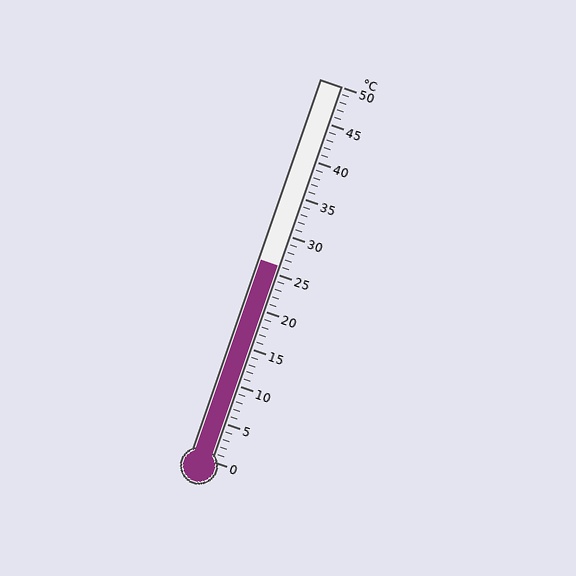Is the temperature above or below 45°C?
The temperature is below 45°C.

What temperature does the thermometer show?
The thermometer shows approximately 26°C.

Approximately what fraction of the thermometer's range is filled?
The thermometer is filled to approximately 50% of its range.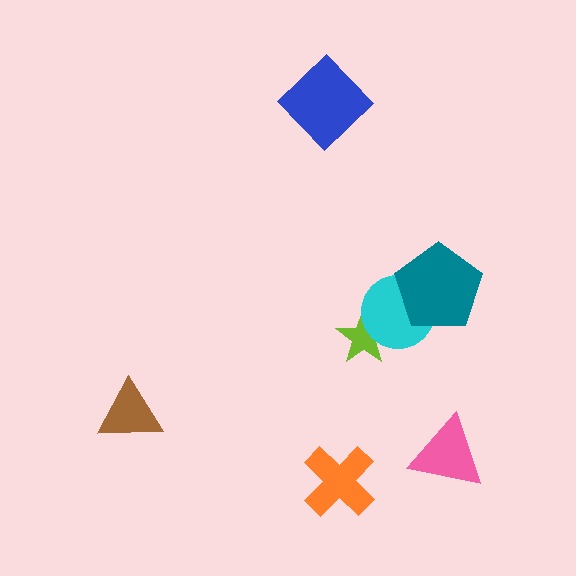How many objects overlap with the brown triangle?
0 objects overlap with the brown triangle.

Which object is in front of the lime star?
The cyan circle is in front of the lime star.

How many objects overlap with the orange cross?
0 objects overlap with the orange cross.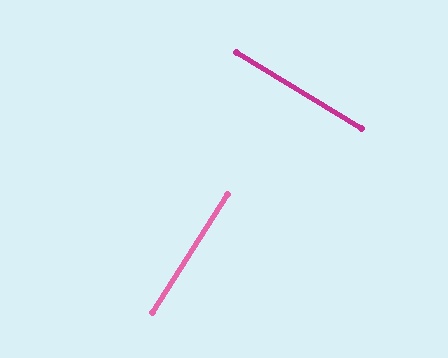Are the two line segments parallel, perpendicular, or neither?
Perpendicular — they meet at approximately 89°.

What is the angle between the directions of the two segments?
Approximately 89 degrees.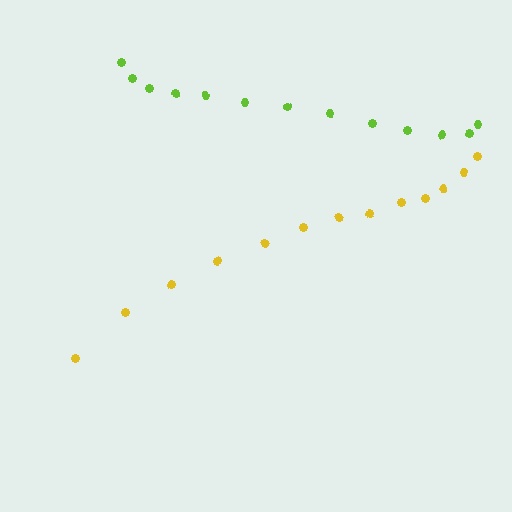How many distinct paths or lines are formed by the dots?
There are 2 distinct paths.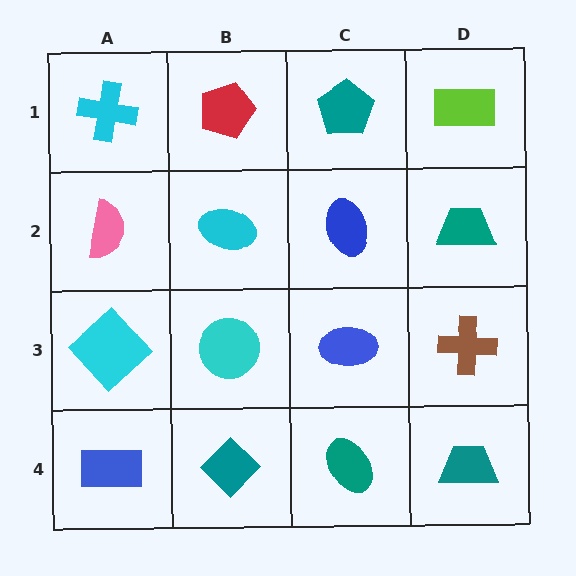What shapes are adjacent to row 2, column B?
A red pentagon (row 1, column B), a cyan circle (row 3, column B), a pink semicircle (row 2, column A), a blue ellipse (row 2, column C).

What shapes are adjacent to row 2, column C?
A teal pentagon (row 1, column C), a blue ellipse (row 3, column C), a cyan ellipse (row 2, column B), a teal trapezoid (row 2, column D).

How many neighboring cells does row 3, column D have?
3.